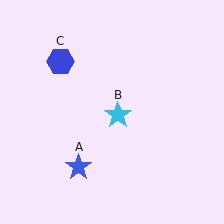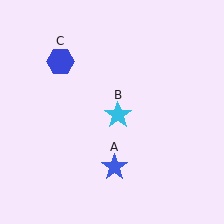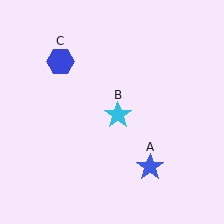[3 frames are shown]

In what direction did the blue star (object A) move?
The blue star (object A) moved right.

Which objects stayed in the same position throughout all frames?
Cyan star (object B) and blue hexagon (object C) remained stationary.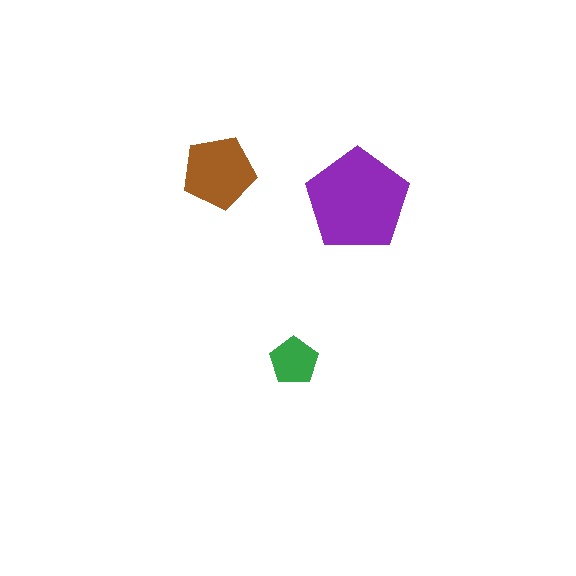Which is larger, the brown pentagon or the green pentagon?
The brown one.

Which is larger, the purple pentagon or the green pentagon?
The purple one.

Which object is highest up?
The brown pentagon is topmost.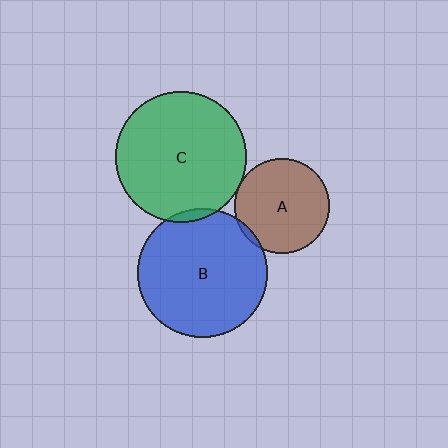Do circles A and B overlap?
Yes.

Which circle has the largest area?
Circle C (green).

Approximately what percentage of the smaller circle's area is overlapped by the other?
Approximately 5%.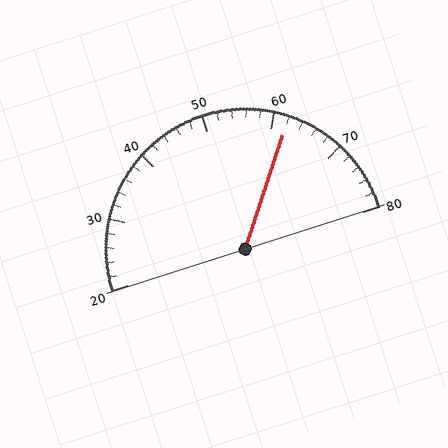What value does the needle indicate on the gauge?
The needle indicates approximately 62.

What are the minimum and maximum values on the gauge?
The gauge ranges from 20 to 80.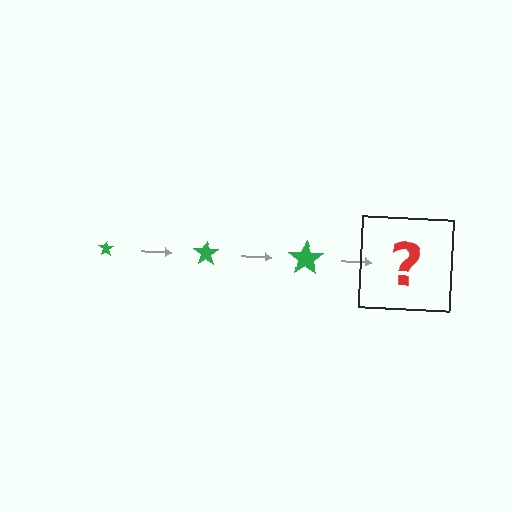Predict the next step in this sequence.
The next step is a green star, larger than the previous one.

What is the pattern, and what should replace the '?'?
The pattern is that the star gets progressively larger each step. The '?' should be a green star, larger than the previous one.